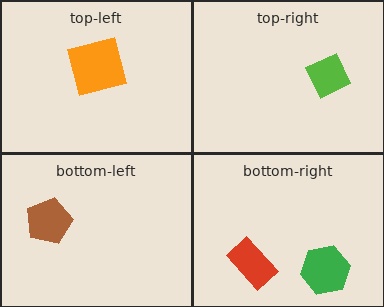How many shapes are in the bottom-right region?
2.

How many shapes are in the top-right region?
1.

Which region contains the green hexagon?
The bottom-right region.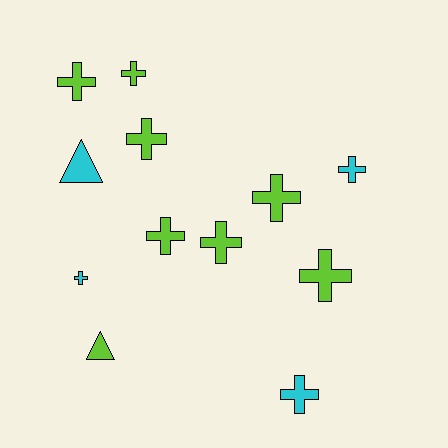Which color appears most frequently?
Lime, with 8 objects.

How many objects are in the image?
There are 12 objects.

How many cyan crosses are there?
There are 3 cyan crosses.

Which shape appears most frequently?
Cross, with 10 objects.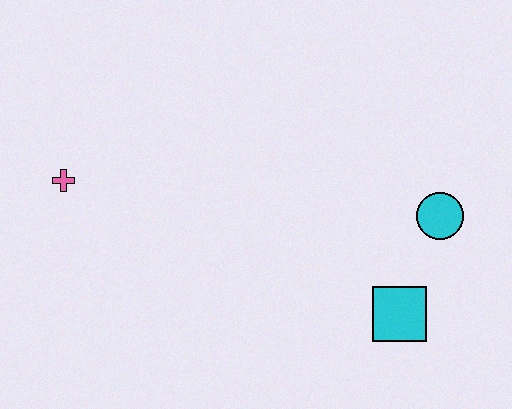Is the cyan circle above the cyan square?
Yes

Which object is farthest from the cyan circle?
The pink cross is farthest from the cyan circle.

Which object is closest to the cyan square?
The cyan circle is closest to the cyan square.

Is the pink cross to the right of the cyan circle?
No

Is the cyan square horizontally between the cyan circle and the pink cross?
Yes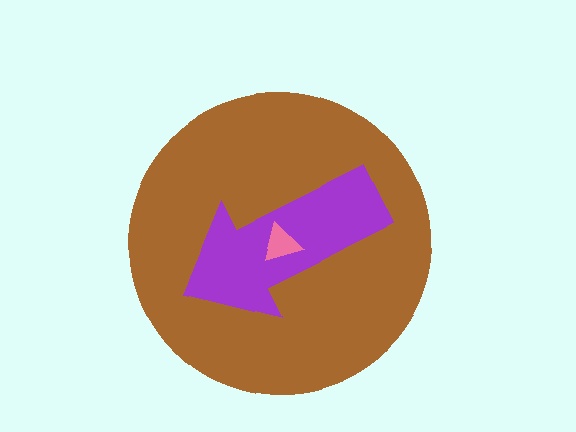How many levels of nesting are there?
3.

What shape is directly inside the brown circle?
The purple arrow.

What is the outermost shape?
The brown circle.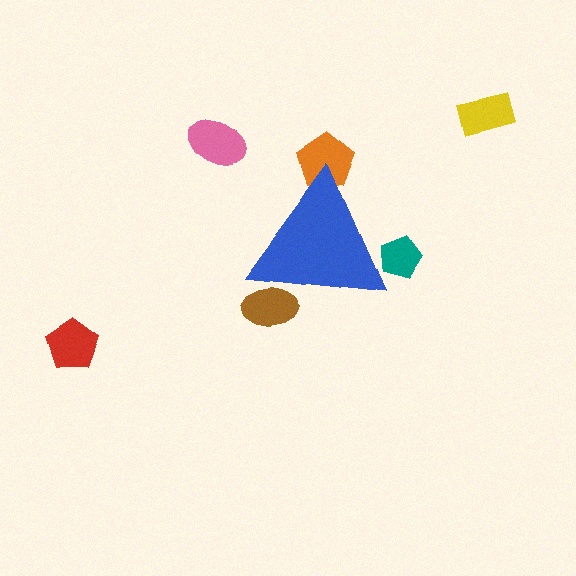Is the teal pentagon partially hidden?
Yes, the teal pentagon is partially hidden behind the blue triangle.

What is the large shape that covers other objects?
A blue triangle.